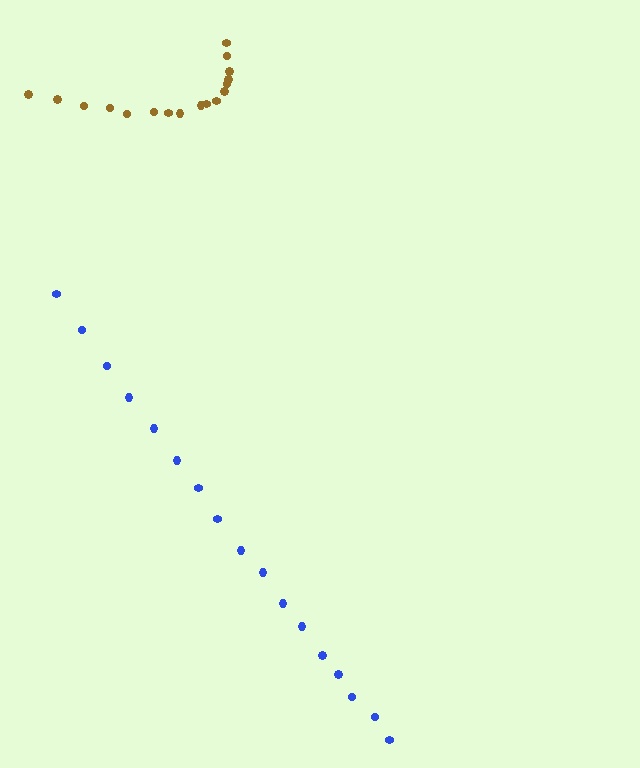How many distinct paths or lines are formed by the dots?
There are 2 distinct paths.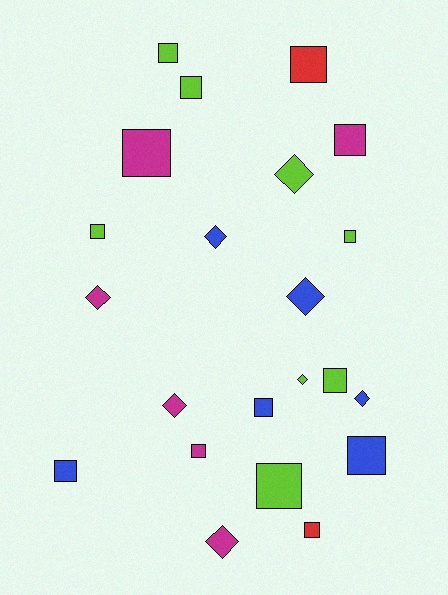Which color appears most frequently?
Lime, with 8 objects.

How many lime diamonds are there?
There are 2 lime diamonds.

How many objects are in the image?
There are 22 objects.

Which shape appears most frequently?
Square, with 14 objects.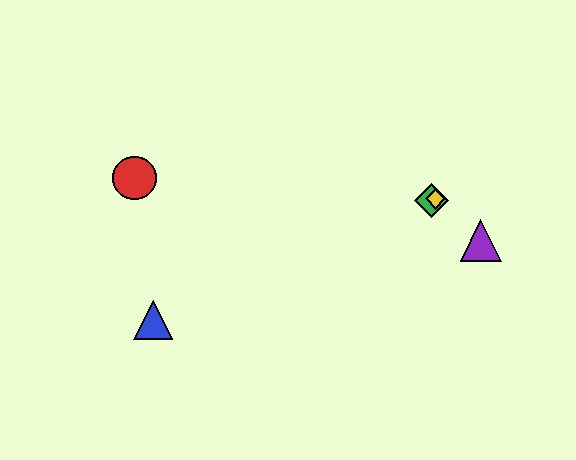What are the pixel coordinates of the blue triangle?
The blue triangle is at (153, 320).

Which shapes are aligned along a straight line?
The blue triangle, the green diamond, the yellow diamond are aligned along a straight line.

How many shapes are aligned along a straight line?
3 shapes (the blue triangle, the green diamond, the yellow diamond) are aligned along a straight line.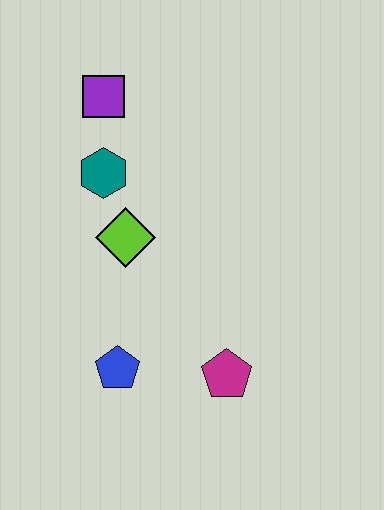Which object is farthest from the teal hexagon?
The magenta pentagon is farthest from the teal hexagon.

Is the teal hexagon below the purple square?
Yes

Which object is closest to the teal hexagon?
The lime diamond is closest to the teal hexagon.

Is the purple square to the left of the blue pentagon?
Yes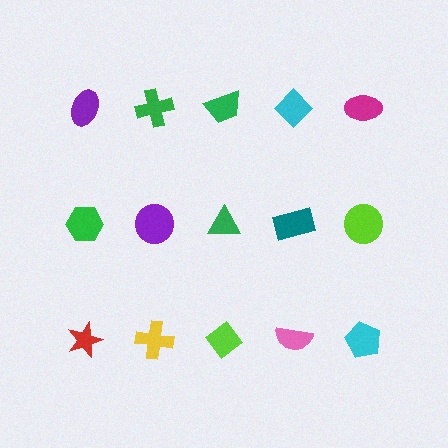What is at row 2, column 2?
A purple circle.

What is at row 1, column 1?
A purple ellipse.